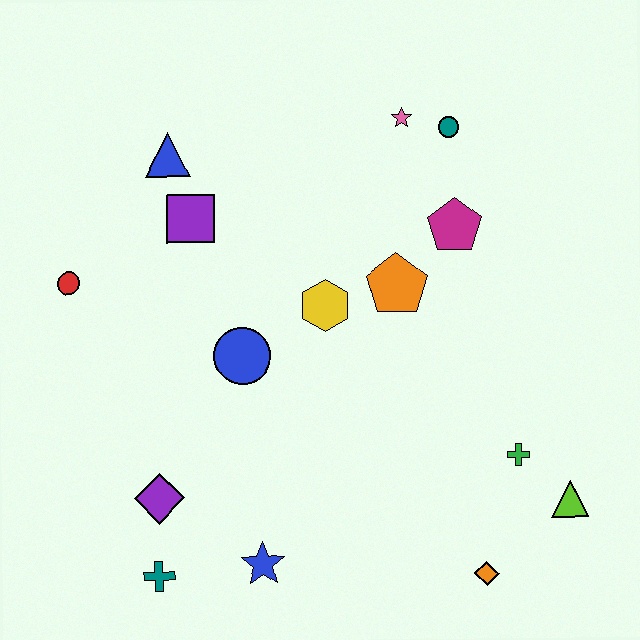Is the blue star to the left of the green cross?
Yes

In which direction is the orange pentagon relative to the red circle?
The orange pentagon is to the right of the red circle.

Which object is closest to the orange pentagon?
The yellow hexagon is closest to the orange pentagon.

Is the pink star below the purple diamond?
No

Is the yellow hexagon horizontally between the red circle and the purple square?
No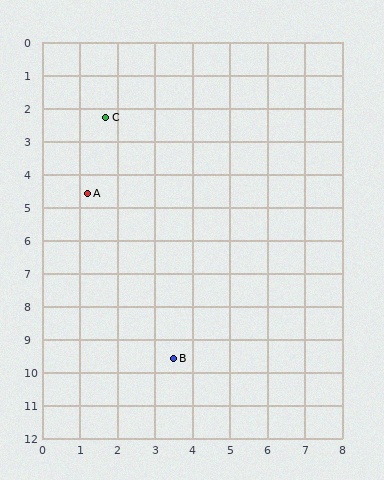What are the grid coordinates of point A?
Point A is at approximately (1.2, 4.6).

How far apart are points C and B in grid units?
Points C and B are about 7.5 grid units apart.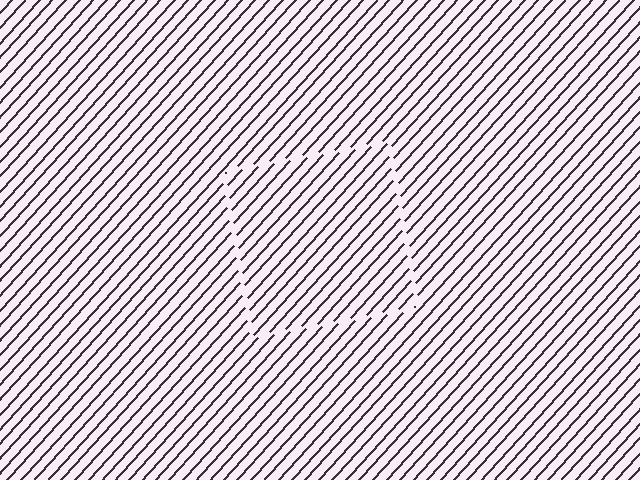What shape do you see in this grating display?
An illusory square. The interior of the shape contains the same grating, shifted by half a period — the contour is defined by the phase discontinuity where line-ends from the inner and outer gratings abut.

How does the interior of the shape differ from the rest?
The interior of the shape contains the same grating, shifted by half a period — the contour is defined by the phase discontinuity where line-ends from the inner and outer gratings abut.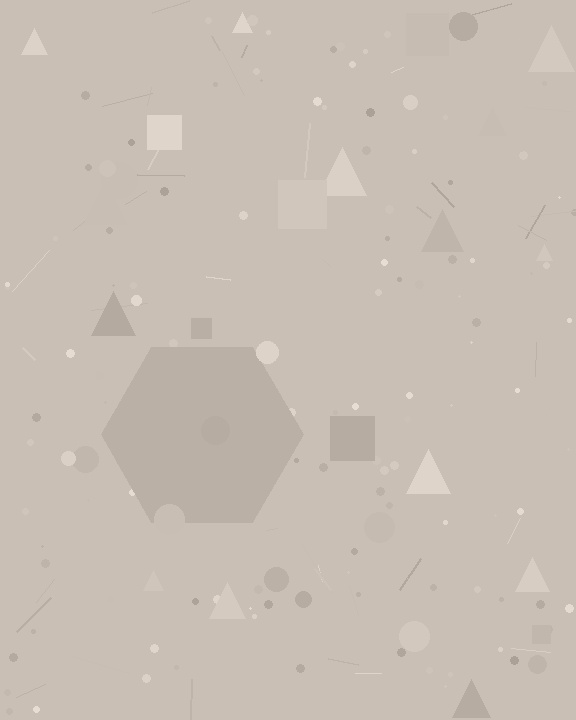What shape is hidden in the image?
A hexagon is hidden in the image.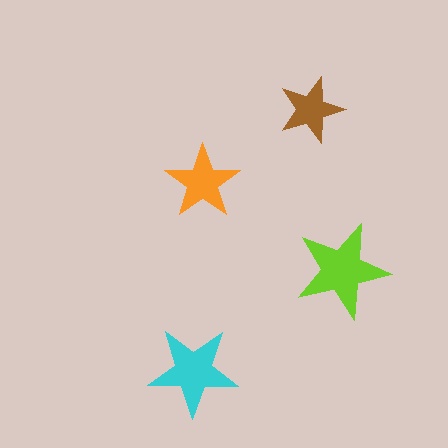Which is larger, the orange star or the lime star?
The lime one.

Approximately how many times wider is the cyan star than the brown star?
About 1.5 times wider.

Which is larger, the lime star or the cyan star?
The lime one.